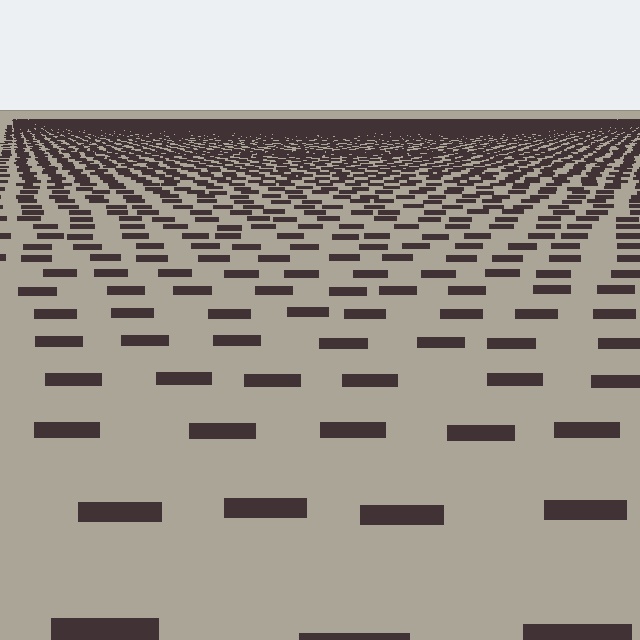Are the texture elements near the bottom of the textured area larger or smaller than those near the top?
Larger. Near the bottom, elements are closer to the viewer and appear at a bigger on-screen size.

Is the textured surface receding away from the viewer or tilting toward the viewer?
The surface is receding away from the viewer. Texture elements get smaller and denser toward the top.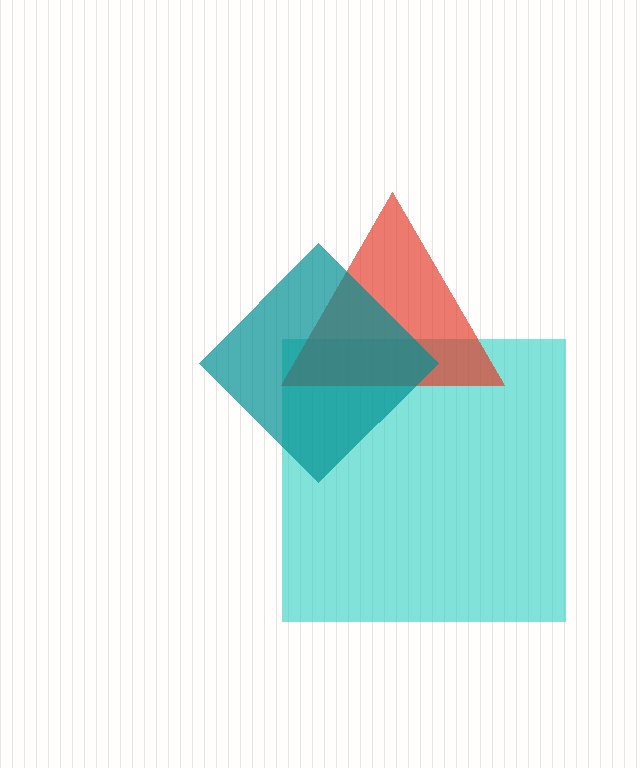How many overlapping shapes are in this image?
There are 3 overlapping shapes in the image.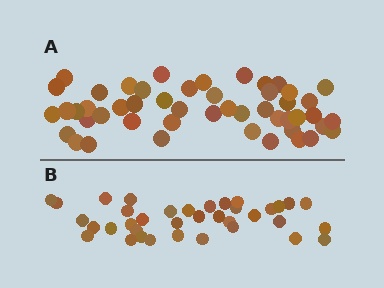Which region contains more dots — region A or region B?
Region A (the top region) has more dots.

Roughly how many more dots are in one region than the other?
Region A has roughly 12 or so more dots than region B.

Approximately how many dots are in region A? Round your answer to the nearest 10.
About 50 dots. (The exact count is 49, which rounds to 50.)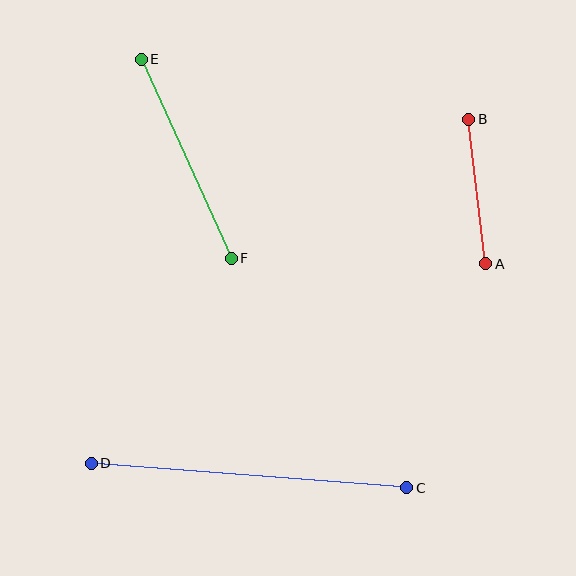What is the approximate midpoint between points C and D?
The midpoint is at approximately (249, 476) pixels.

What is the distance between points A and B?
The distance is approximately 146 pixels.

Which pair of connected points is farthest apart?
Points C and D are farthest apart.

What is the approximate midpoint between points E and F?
The midpoint is at approximately (186, 159) pixels.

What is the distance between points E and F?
The distance is approximately 219 pixels.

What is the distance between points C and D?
The distance is approximately 317 pixels.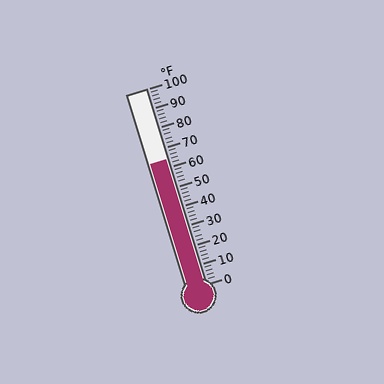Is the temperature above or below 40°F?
The temperature is above 40°F.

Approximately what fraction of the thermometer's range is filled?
The thermometer is filled to approximately 65% of its range.